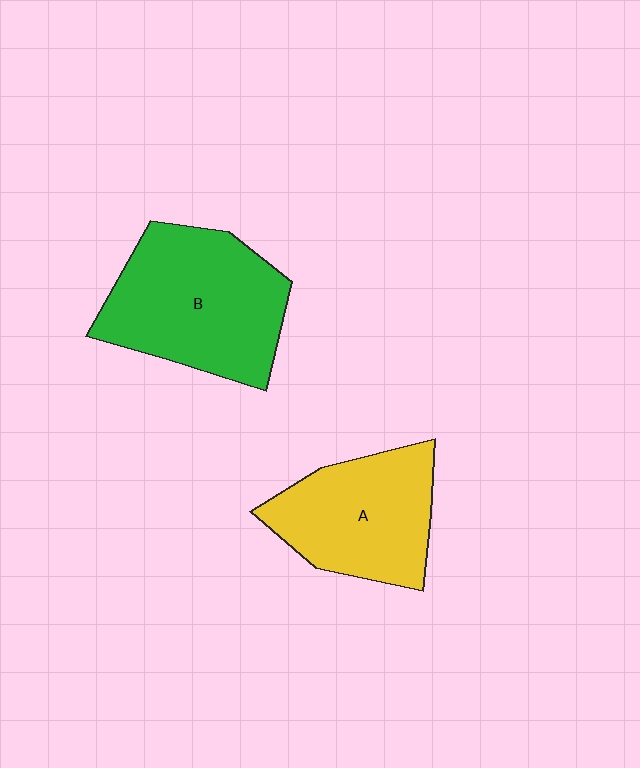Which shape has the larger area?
Shape B (green).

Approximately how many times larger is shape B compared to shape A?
Approximately 1.3 times.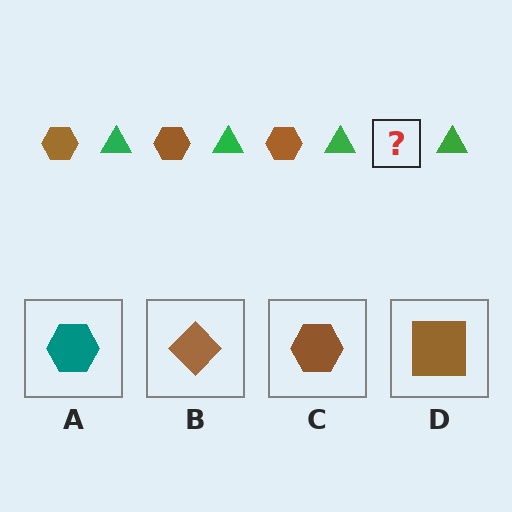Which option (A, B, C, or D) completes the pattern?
C.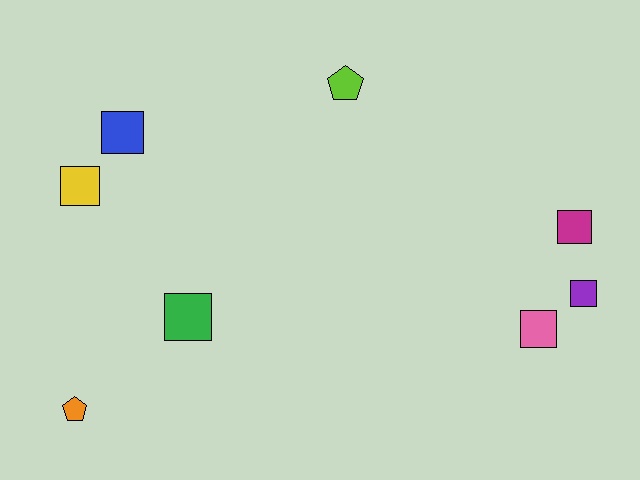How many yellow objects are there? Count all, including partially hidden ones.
There is 1 yellow object.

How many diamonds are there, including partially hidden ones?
There are no diamonds.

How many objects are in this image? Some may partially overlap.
There are 8 objects.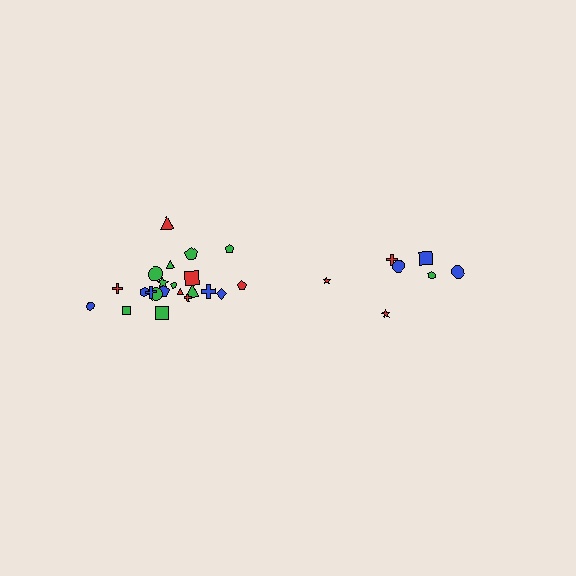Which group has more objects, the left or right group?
The left group.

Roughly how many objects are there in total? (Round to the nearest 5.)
Roughly 30 objects in total.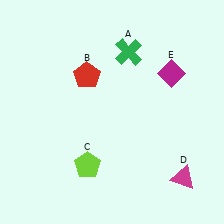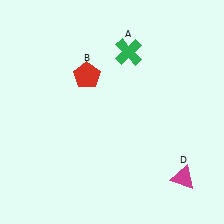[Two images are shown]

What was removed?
The lime pentagon (C), the magenta diamond (E) were removed in Image 2.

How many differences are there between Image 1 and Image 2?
There are 2 differences between the two images.